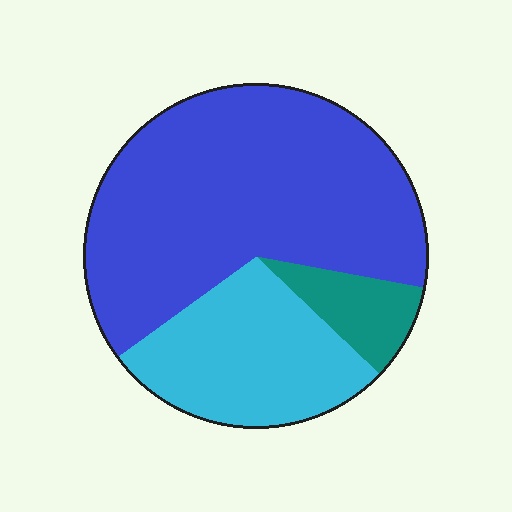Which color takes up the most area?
Blue, at roughly 65%.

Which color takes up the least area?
Teal, at roughly 10%.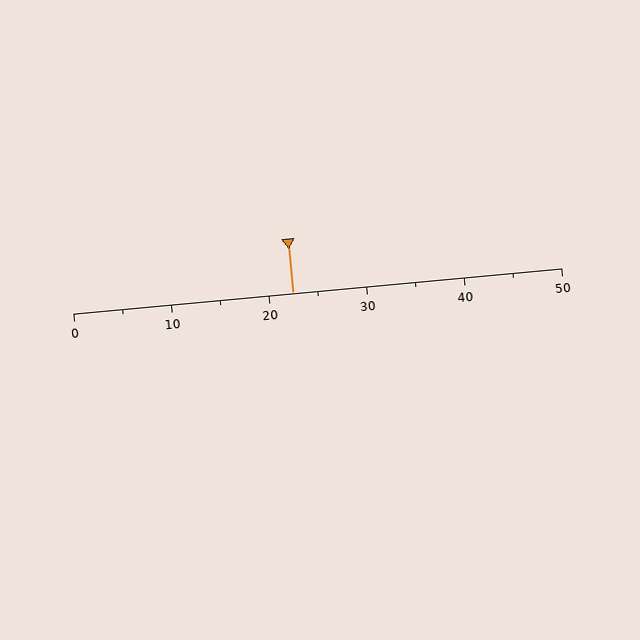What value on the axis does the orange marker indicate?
The marker indicates approximately 22.5.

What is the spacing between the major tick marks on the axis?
The major ticks are spaced 10 apart.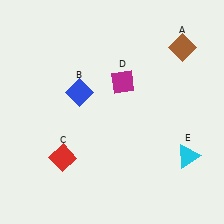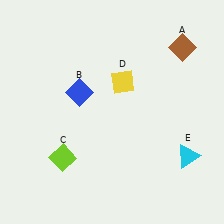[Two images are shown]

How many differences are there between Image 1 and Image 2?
There are 2 differences between the two images.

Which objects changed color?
C changed from red to lime. D changed from magenta to yellow.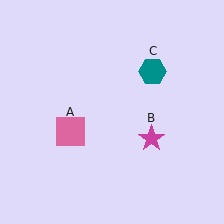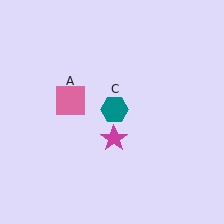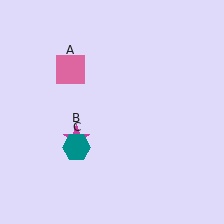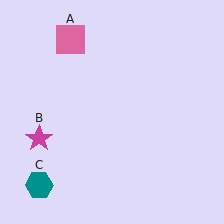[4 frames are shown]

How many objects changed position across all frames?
3 objects changed position: pink square (object A), magenta star (object B), teal hexagon (object C).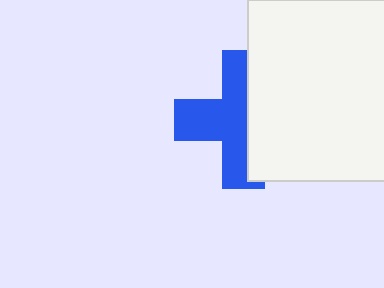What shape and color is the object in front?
The object in front is a white square.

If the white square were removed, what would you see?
You would see the complete blue cross.